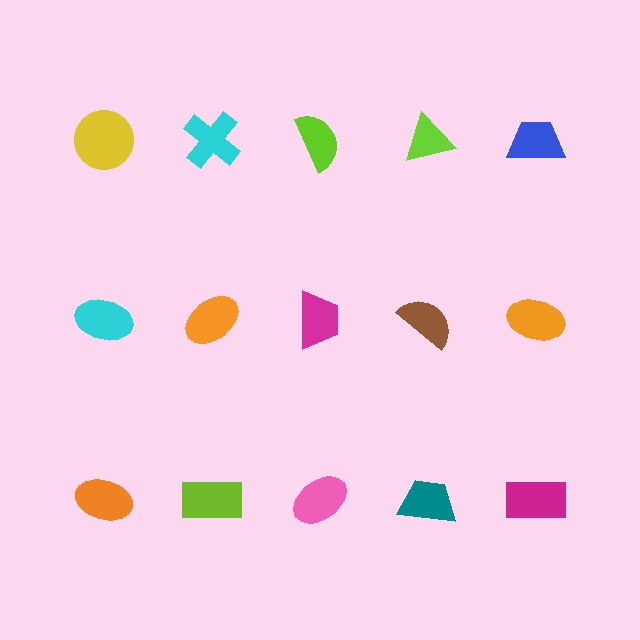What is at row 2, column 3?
A magenta trapezoid.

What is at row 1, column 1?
A yellow circle.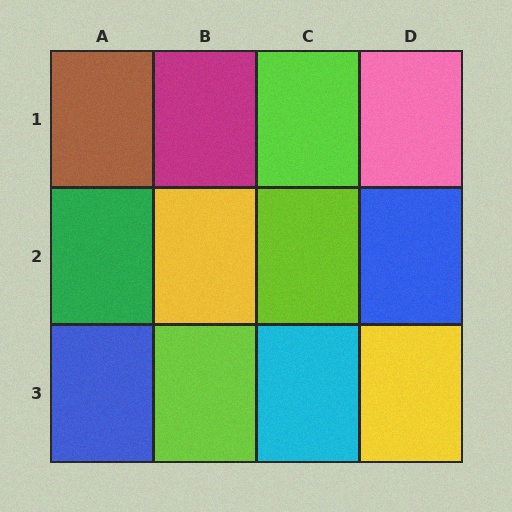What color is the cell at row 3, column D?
Yellow.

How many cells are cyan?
1 cell is cyan.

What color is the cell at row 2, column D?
Blue.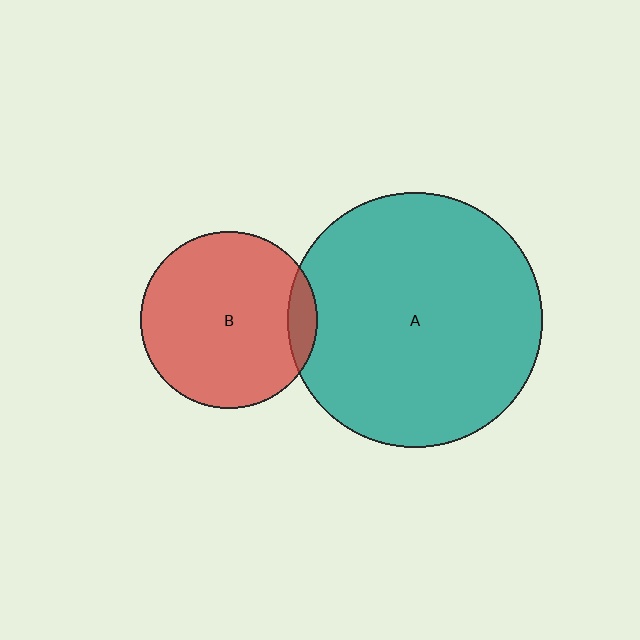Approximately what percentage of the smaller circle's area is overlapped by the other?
Approximately 10%.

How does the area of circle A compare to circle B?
Approximately 2.1 times.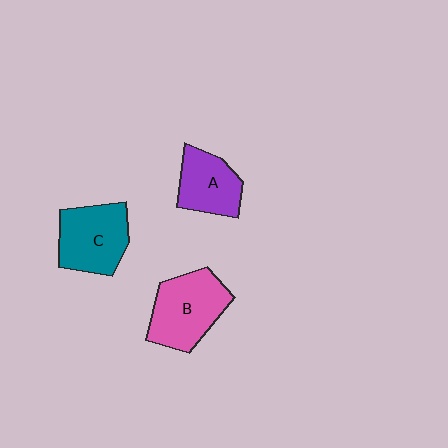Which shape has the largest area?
Shape B (pink).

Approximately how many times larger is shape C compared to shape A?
Approximately 1.3 times.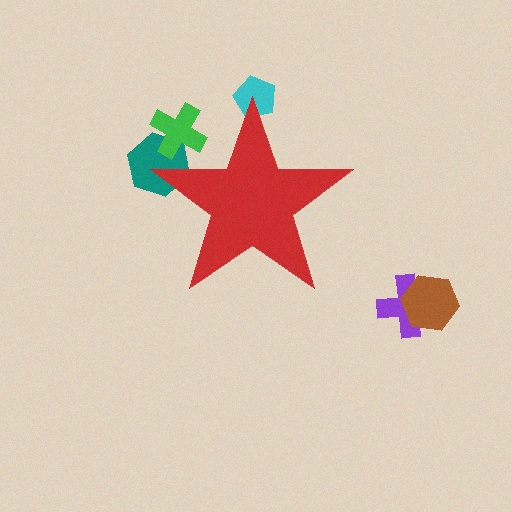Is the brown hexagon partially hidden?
No, the brown hexagon is fully visible.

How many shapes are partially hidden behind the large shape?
3 shapes are partially hidden.